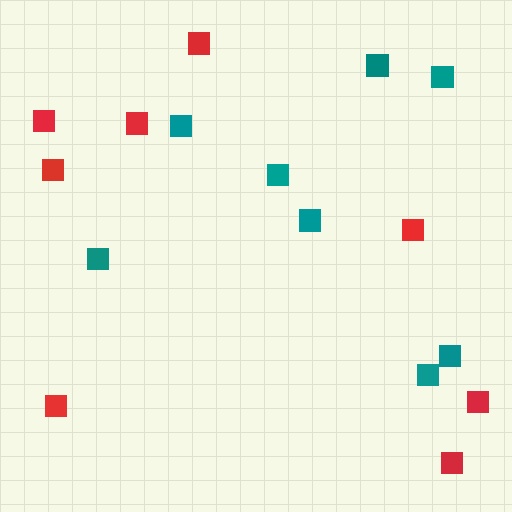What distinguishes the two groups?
There are 2 groups: one group of teal squares (8) and one group of red squares (8).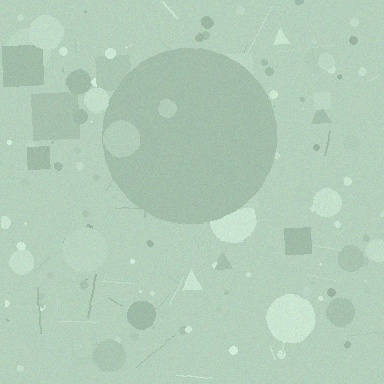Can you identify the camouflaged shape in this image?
The camouflaged shape is a circle.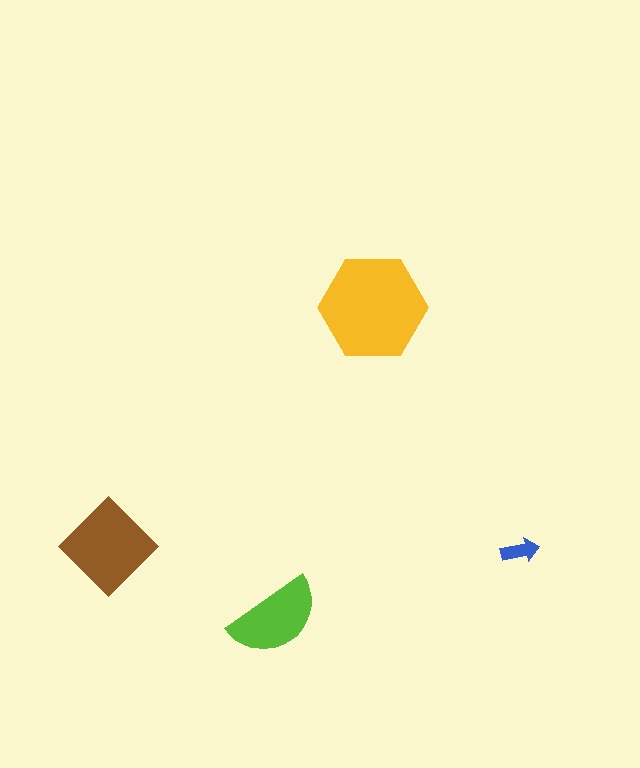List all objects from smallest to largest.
The blue arrow, the lime semicircle, the brown diamond, the yellow hexagon.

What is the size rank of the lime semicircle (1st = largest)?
3rd.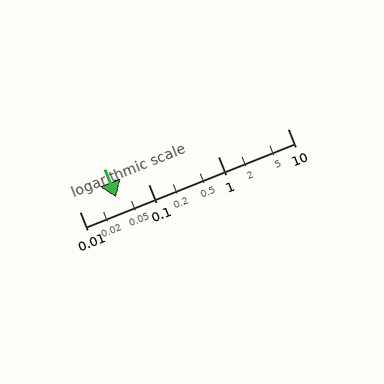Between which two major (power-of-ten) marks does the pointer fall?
The pointer is between 0.01 and 0.1.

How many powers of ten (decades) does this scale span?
The scale spans 3 decades, from 0.01 to 10.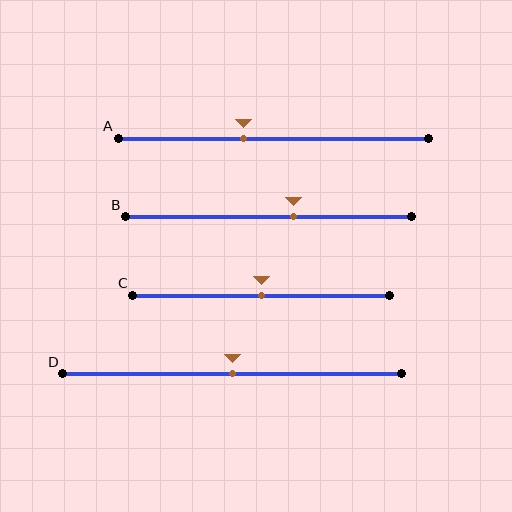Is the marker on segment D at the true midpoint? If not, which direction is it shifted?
Yes, the marker on segment D is at the true midpoint.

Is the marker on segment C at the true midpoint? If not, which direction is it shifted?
Yes, the marker on segment C is at the true midpoint.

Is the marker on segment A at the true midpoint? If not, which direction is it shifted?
No, the marker on segment A is shifted to the left by about 10% of the segment length.